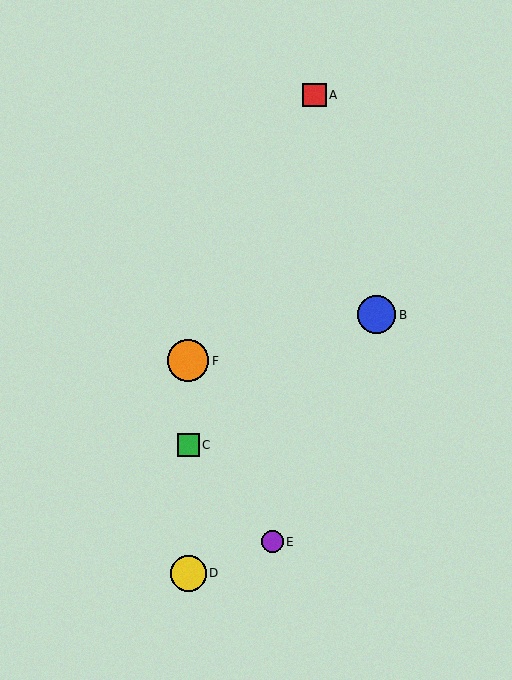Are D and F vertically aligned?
Yes, both are at x≈188.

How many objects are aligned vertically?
3 objects (C, D, F) are aligned vertically.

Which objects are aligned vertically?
Objects C, D, F are aligned vertically.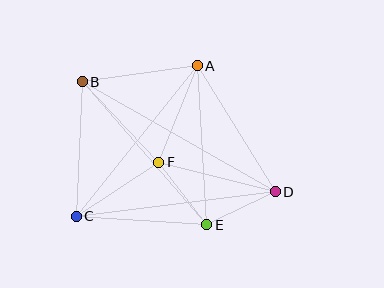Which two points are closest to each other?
Points D and E are closest to each other.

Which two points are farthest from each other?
Points B and D are farthest from each other.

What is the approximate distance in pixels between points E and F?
The distance between E and F is approximately 79 pixels.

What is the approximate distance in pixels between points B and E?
The distance between B and E is approximately 190 pixels.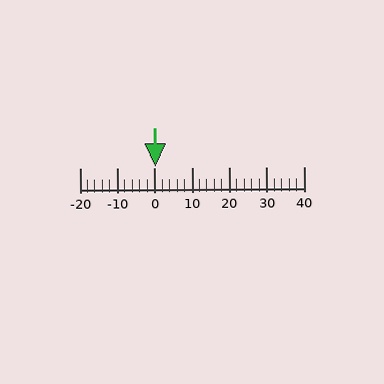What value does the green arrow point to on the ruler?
The green arrow points to approximately 0.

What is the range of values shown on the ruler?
The ruler shows values from -20 to 40.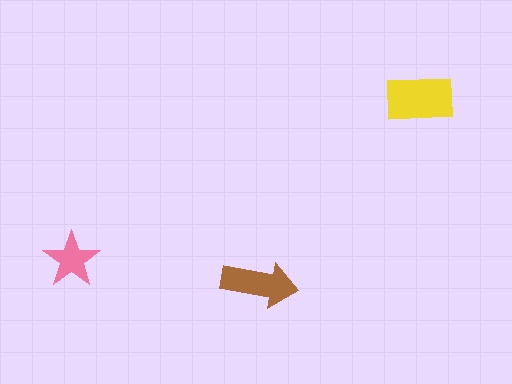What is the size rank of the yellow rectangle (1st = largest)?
1st.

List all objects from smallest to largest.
The pink star, the brown arrow, the yellow rectangle.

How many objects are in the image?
There are 3 objects in the image.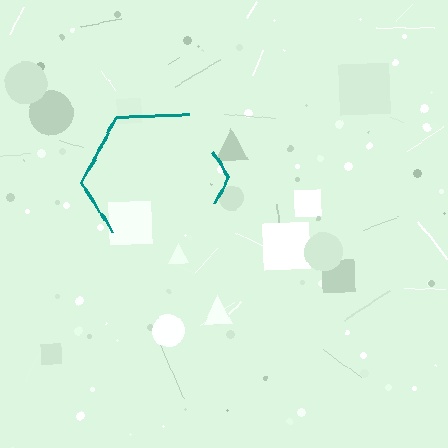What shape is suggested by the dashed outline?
The dashed outline suggests a hexagon.